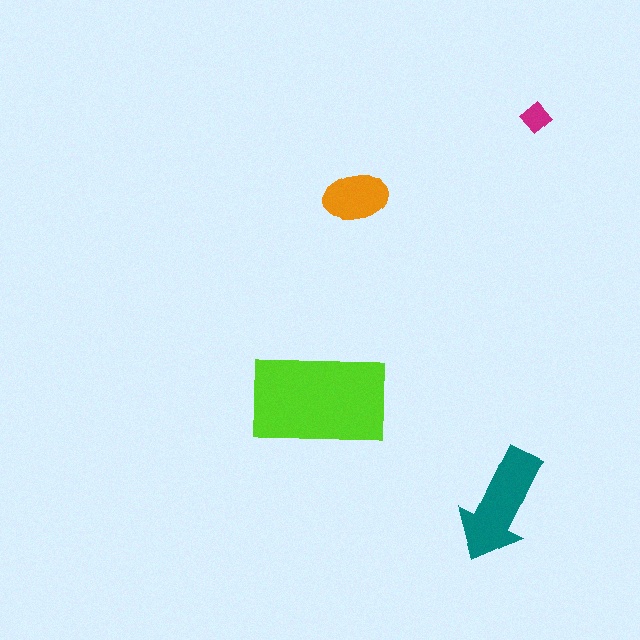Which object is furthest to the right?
The magenta diamond is rightmost.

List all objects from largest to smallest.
The lime rectangle, the teal arrow, the orange ellipse, the magenta diamond.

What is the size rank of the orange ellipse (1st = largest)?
3rd.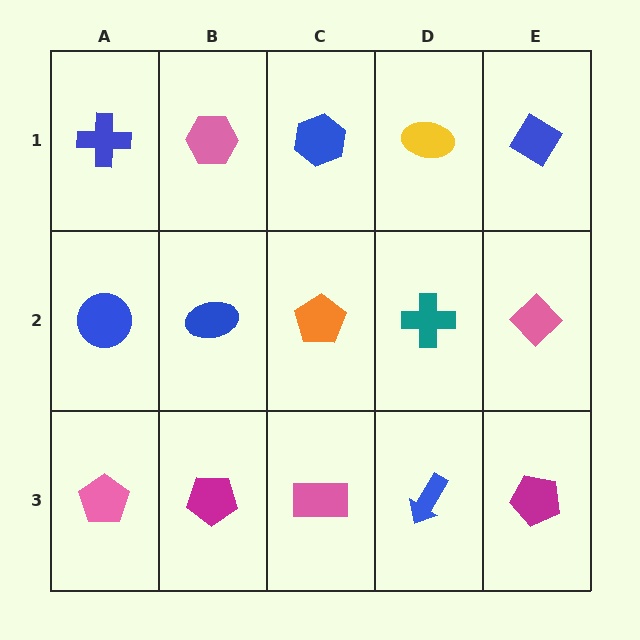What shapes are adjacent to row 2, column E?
A blue diamond (row 1, column E), a magenta pentagon (row 3, column E), a teal cross (row 2, column D).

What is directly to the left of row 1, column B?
A blue cross.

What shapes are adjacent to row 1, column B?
A blue ellipse (row 2, column B), a blue cross (row 1, column A), a blue hexagon (row 1, column C).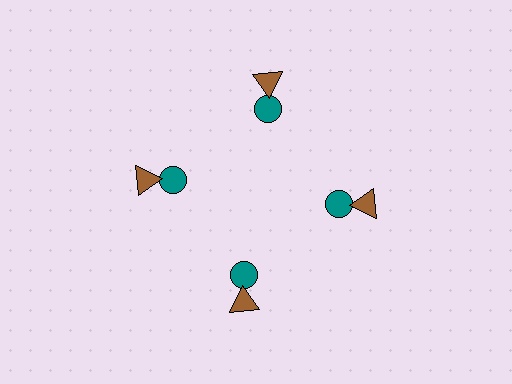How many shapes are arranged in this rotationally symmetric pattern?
There are 8 shapes, arranged in 4 groups of 2.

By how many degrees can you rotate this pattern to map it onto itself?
The pattern maps onto itself every 90 degrees of rotation.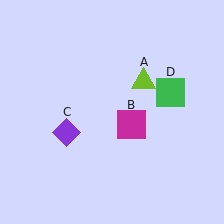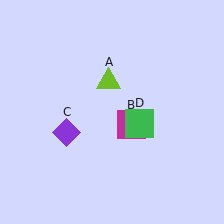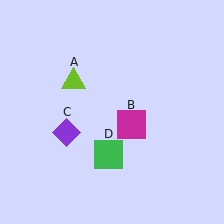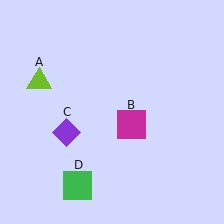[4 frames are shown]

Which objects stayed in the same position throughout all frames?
Magenta square (object B) and purple diamond (object C) remained stationary.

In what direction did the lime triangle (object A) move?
The lime triangle (object A) moved left.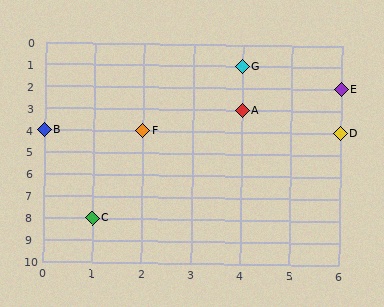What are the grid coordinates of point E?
Point E is at grid coordinates (6, 2).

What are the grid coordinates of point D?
Point D is at grid coordinates (6, 4).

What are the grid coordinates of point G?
Point G is at grid coordinates (4, 1).